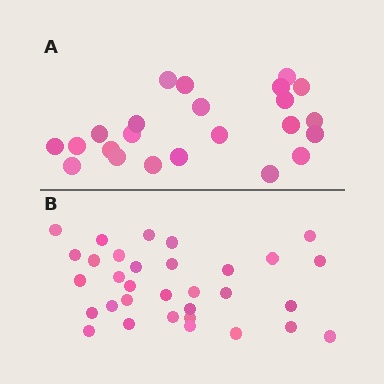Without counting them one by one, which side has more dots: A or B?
Region B (the bottom region) has more dots.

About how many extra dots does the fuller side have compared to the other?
Region B has roughly 8 or so more dots than region A.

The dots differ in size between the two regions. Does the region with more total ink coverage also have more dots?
No. Region A has more total ink coverage because its dots are larger, but region B actually contains more individual dots. Total area can be misleading — the number of items is what matters here.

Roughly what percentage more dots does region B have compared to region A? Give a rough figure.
About 40% more.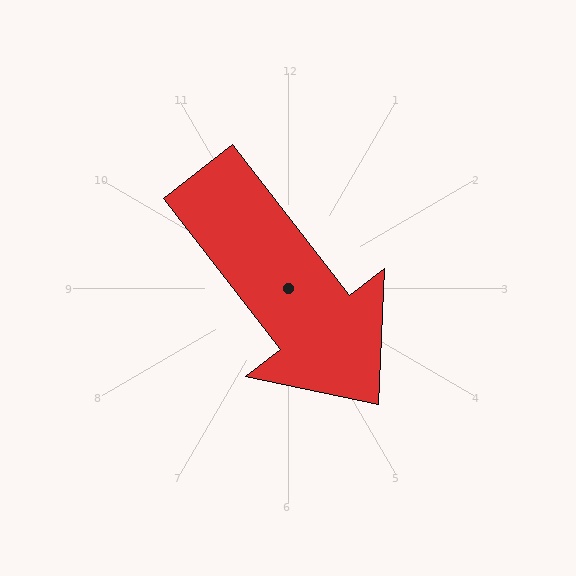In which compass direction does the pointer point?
Southeast.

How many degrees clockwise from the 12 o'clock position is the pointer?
Approximately 142 degrees.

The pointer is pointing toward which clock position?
Roughly 5 o'clock.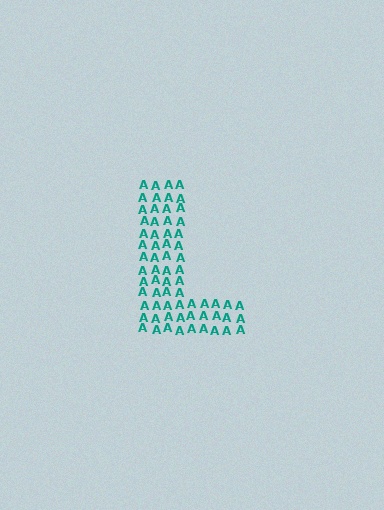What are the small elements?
The small elements are letter A's.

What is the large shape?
The large shape is the letter L.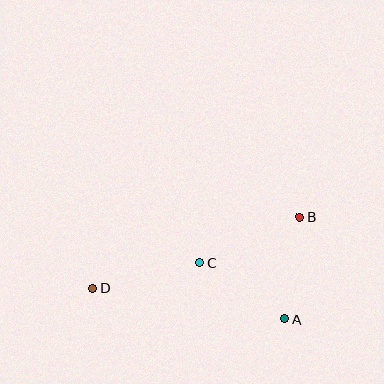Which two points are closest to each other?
Points A and C are closest to each other.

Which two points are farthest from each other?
Points B and D are farthest from each other.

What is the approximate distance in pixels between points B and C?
The distance between B and C is approximately 110 pixels.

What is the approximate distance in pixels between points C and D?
The distance between C and D is approximately 110 pixels.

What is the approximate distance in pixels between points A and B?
The distance between A and B is approximately 103 pixels.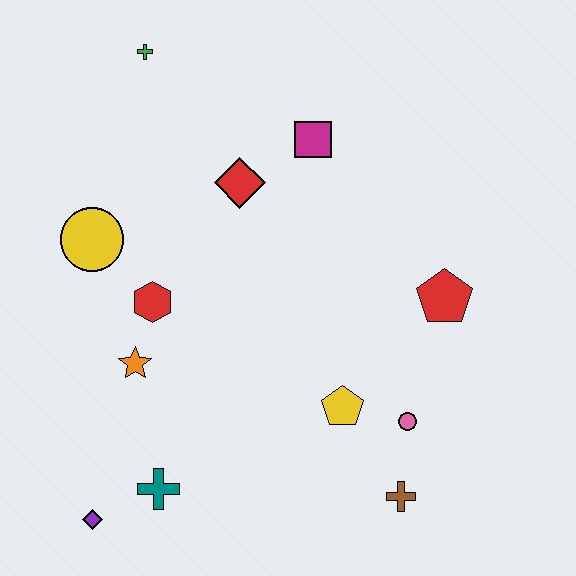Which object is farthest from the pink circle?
The green cross is farthest from the pink circle.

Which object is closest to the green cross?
The red diamond is closest to the green cross.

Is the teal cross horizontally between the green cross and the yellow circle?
No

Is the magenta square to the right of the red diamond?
Yes